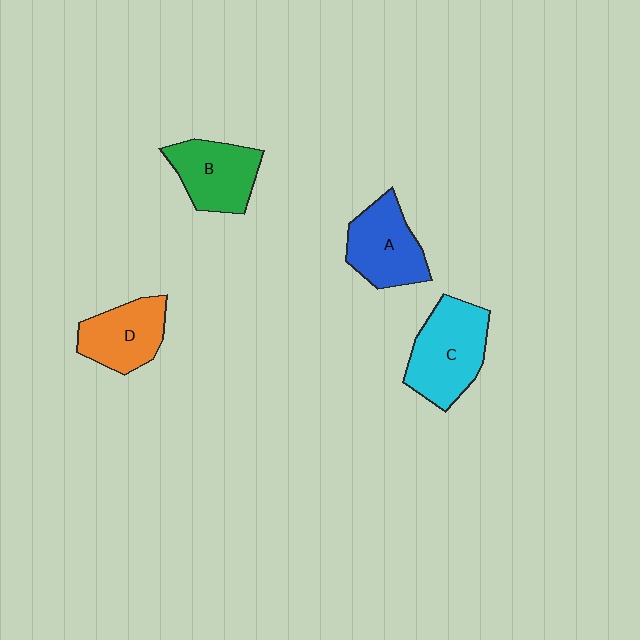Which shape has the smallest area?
Shape D (orange).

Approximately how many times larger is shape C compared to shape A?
Approximately 1.2 times.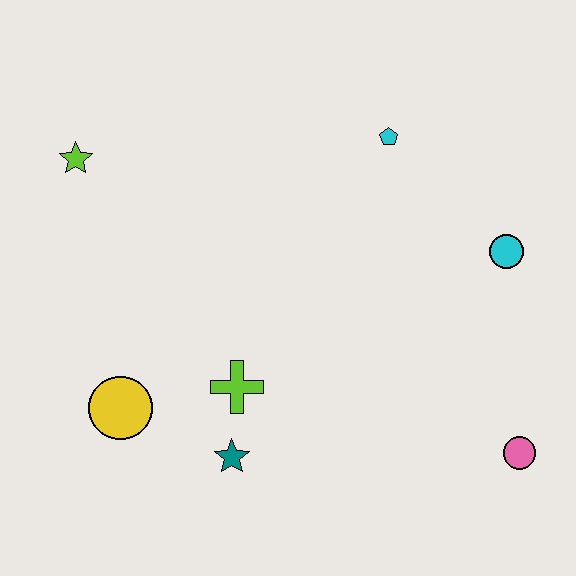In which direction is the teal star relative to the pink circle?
The teal star is to the left of the pink circle.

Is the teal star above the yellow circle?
No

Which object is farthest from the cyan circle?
The lime star is farthest from the cyan circle.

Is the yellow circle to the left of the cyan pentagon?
Yes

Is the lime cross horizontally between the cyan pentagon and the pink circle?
No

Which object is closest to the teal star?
The lime cross is closest to the teal star.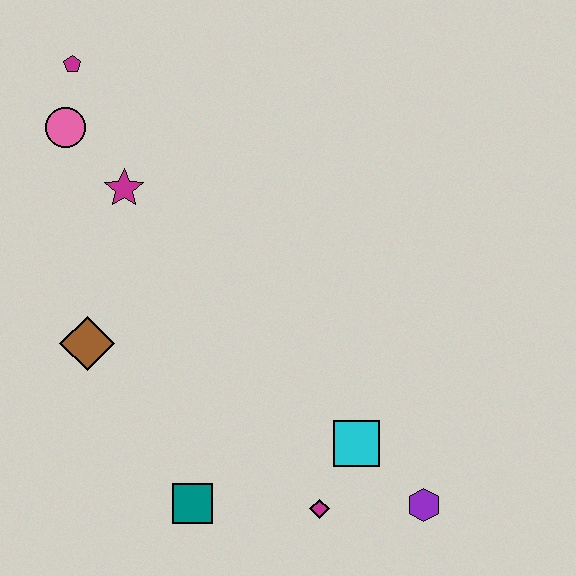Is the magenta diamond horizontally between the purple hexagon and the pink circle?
Yes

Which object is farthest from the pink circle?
The purple hexagon is farthest from the pink circle.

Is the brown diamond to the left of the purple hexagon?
Yes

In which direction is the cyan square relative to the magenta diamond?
The cyan square is above the magenta diamond.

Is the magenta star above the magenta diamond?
Yes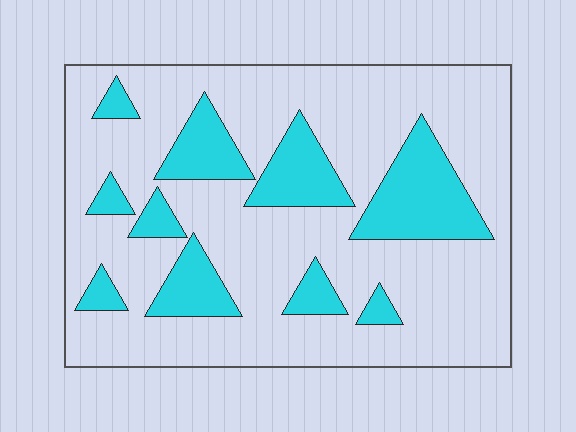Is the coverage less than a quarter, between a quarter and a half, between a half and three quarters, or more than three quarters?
Less than a quarter.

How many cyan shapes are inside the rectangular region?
10.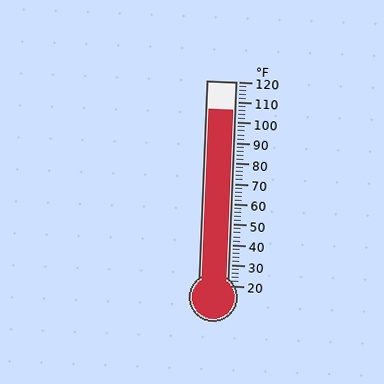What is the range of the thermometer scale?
The thermometer scale ranges from 20°F to 120°F.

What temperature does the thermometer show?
The thermometer shows approximately 106°F.